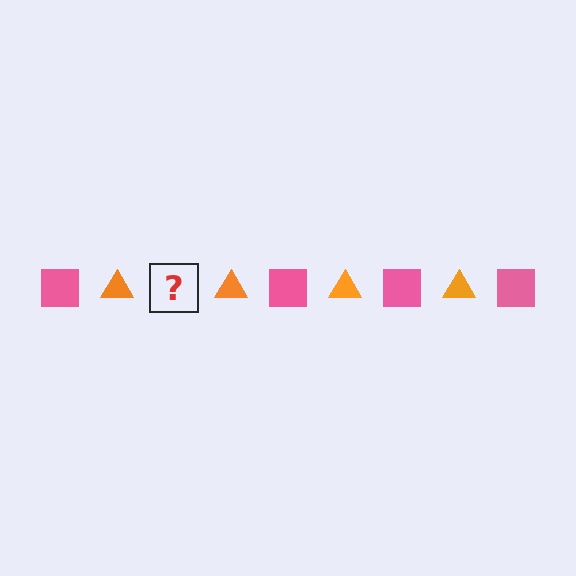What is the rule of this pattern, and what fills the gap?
The rule is that the pattern alternates between pink square and orange triangle. The gap should be filled with a pink square.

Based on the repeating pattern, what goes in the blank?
The blank should be a pink square.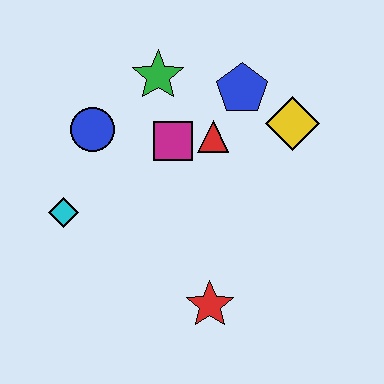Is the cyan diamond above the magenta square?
No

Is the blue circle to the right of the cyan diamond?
Yes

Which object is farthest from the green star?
The red star is farthest from the green star.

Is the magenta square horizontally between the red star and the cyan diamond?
Yes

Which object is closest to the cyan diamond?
The blue circle is closest to the cyan diamond.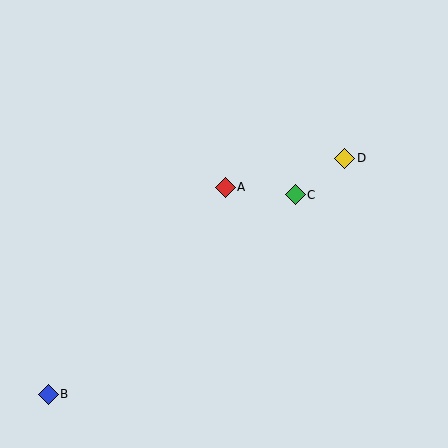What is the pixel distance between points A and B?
The distance between A and B is 272 pixels.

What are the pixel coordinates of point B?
Point B is at (48, 394).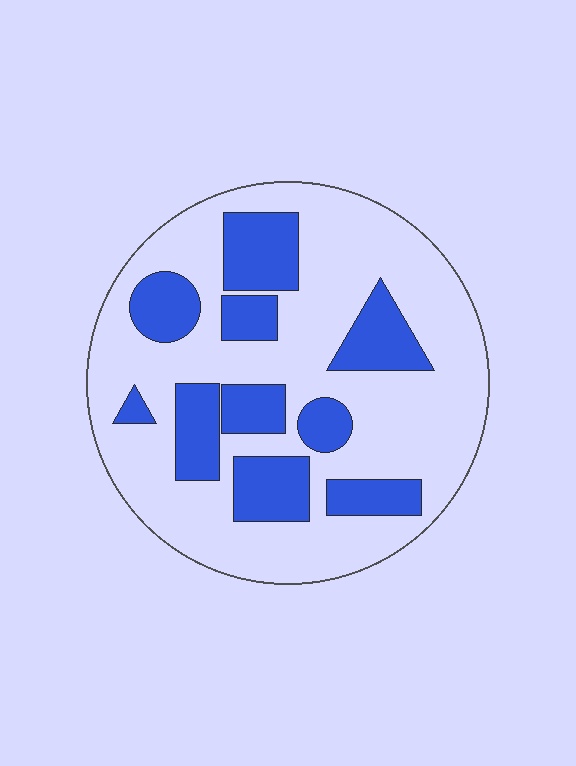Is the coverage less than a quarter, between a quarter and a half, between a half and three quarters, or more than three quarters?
Between a quarter and a half.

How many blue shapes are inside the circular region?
10.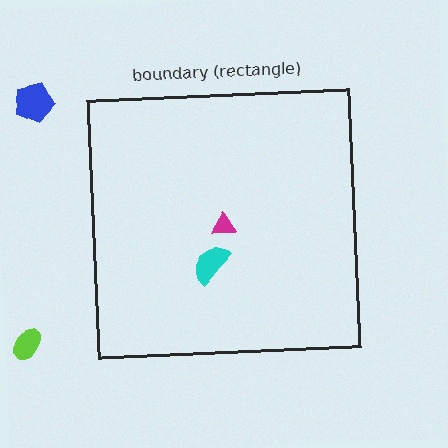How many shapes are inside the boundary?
2 inside, 2 outside.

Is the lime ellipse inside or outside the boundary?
Outside.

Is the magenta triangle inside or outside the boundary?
Inside.